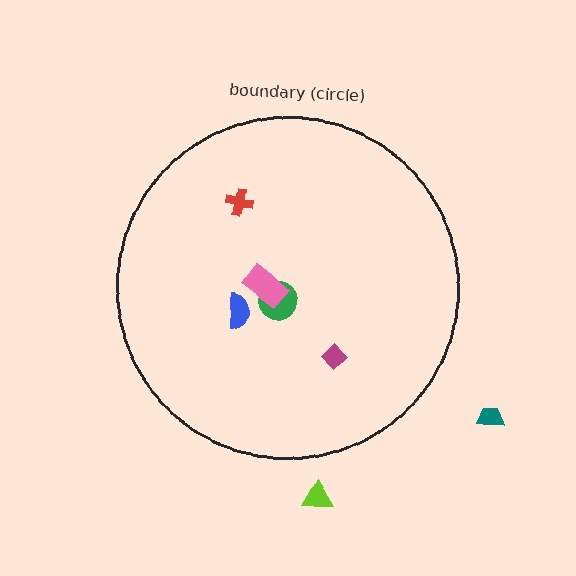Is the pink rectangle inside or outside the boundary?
Inside.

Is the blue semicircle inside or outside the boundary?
Inside.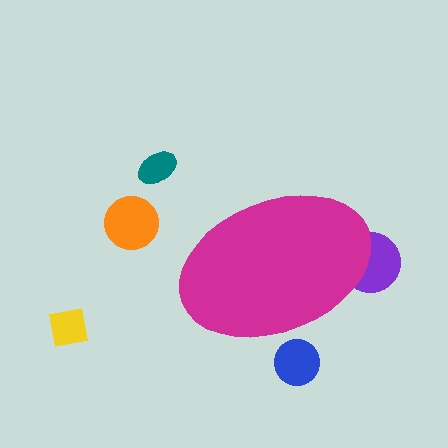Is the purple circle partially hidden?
Yes, the purple circle is partially hidden behind the magenta ellipse.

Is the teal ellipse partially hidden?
No, the teal ellipse is fully visible.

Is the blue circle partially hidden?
Yes, the blue circle is partially hidden behind the magenta ellipse.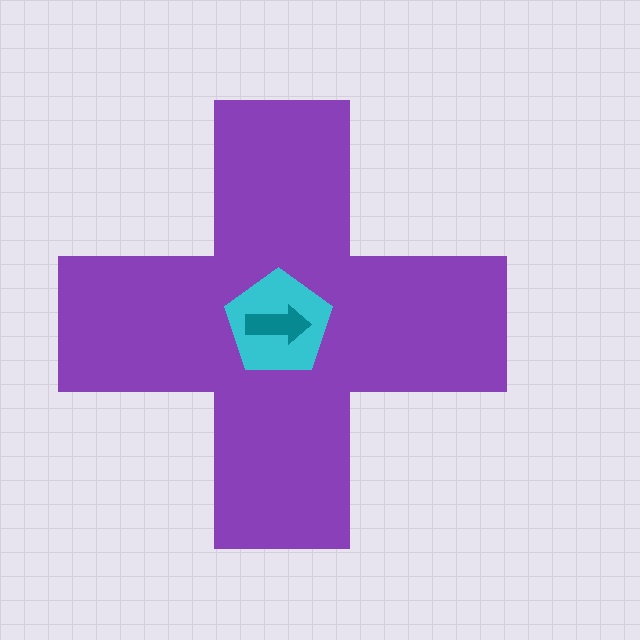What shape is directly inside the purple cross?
The cyan pentagon.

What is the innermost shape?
The teal arrow.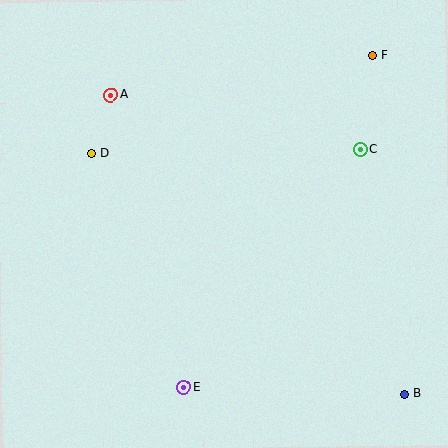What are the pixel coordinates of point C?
Point C is at (360, 149).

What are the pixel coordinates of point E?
Point E is at (184, 387).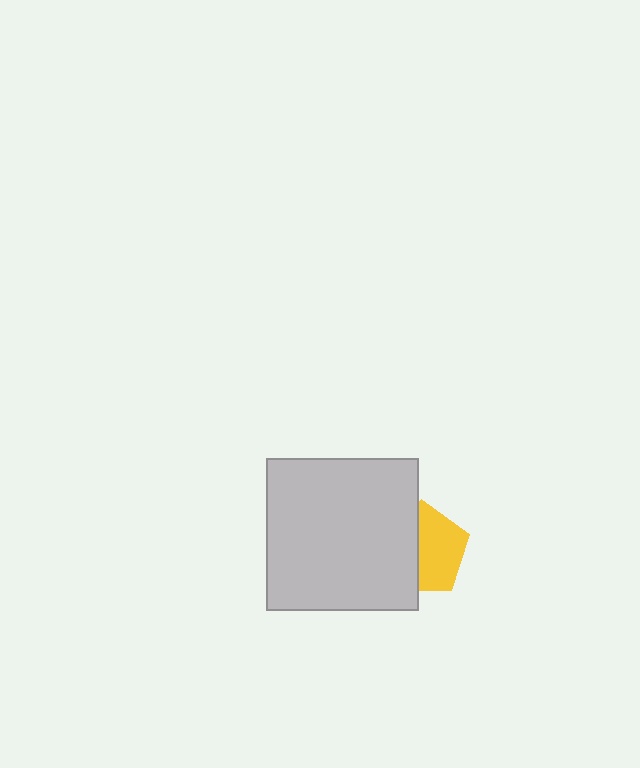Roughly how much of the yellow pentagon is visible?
About half of it is visible (roughly 53%).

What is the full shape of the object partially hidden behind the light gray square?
The partially hidden object is a yellow pentagon.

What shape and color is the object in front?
The object in front is a light gray square.